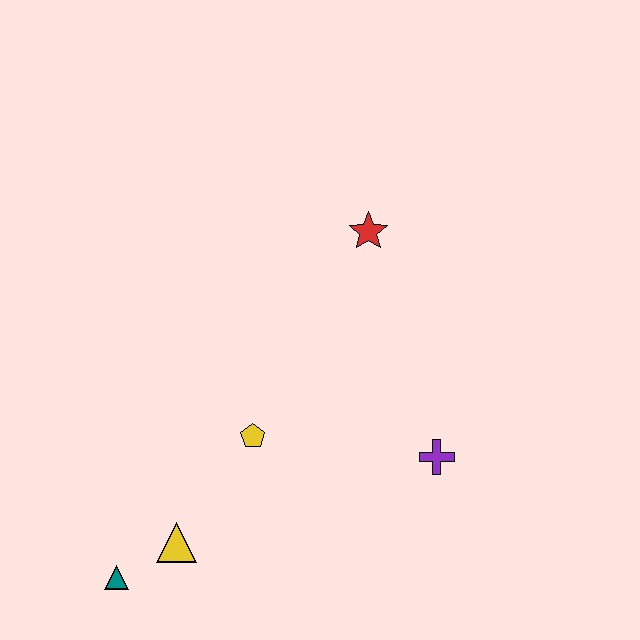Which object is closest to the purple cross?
The yellow pentagon is closest to the purple cross.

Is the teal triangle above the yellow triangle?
No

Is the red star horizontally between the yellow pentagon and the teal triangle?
No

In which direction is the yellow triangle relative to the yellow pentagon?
The yellow triangle is below the yellow pentagon.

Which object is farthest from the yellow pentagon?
The red star is farthest from the yellow pentagon.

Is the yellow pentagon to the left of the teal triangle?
No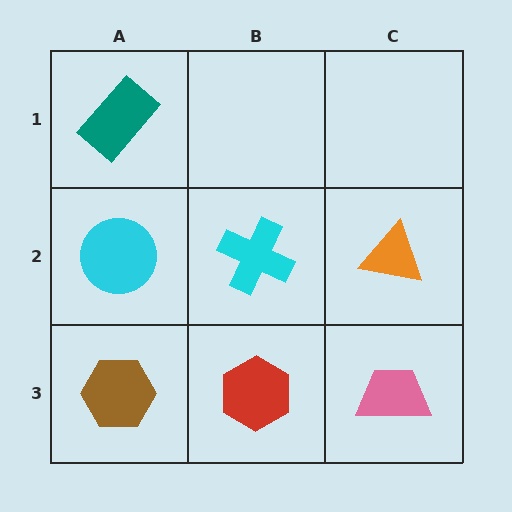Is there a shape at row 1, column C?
No, that cell is empty.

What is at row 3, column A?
A brown hexagon.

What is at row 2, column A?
A cyan circle.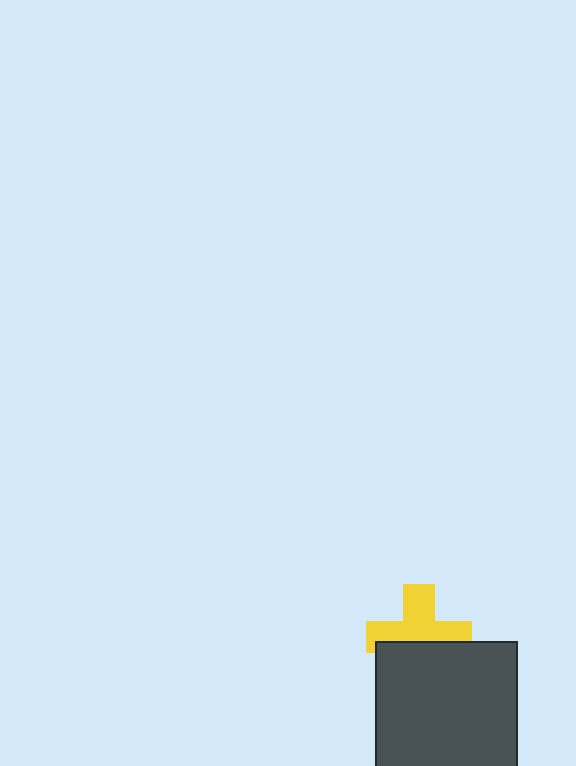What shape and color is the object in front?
The object in front is a dark gray square.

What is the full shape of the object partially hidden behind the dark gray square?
The partially hidden object is a yellow cross.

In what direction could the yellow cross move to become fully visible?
The yellow cross could move up. That would shift it out from behind the dark gray square entirely.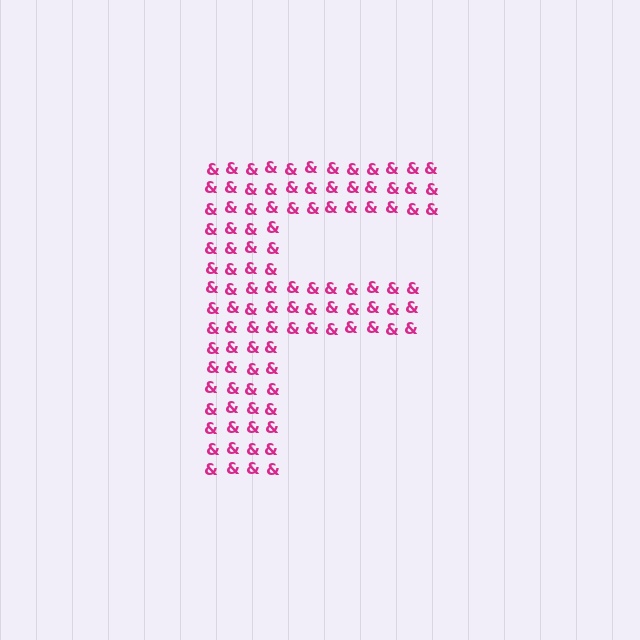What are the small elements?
The small elements are ampersands.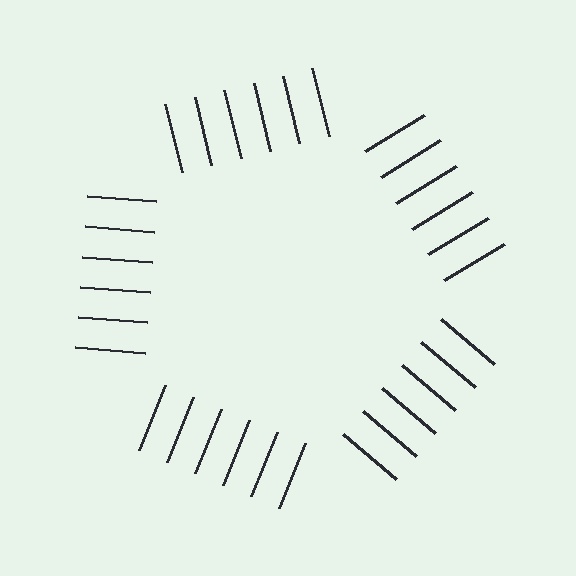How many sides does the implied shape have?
5 sides — the line-ends trace a pentagon.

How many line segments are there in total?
30 — 6 along each of the 5 edges.